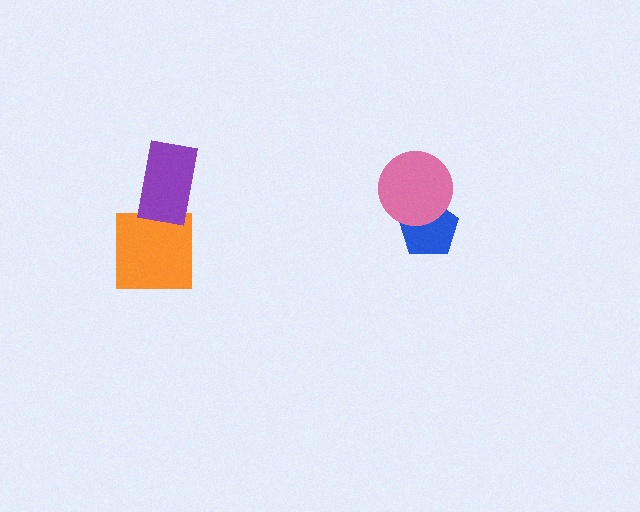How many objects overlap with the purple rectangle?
0 objects overlap with the purple rectangle.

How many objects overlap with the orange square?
0 objects overlap with the orange square.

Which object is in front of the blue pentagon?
The pink circle is in front of the blue pentagon.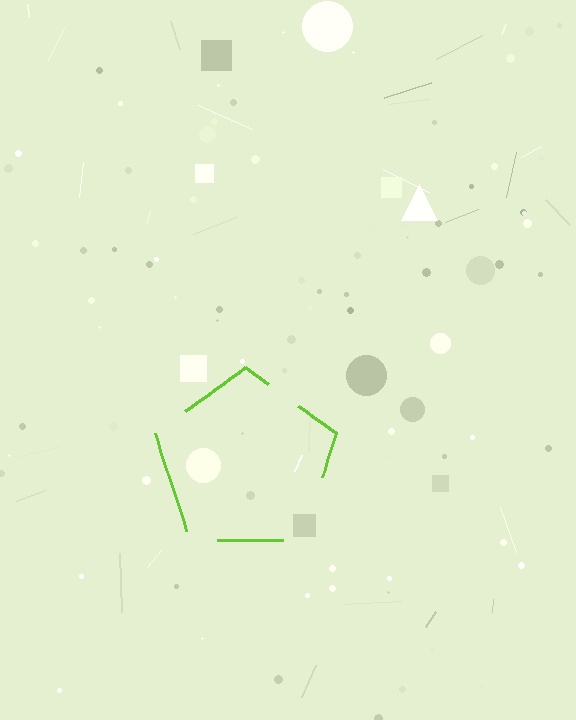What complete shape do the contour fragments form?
The contour fragments form a pentagon.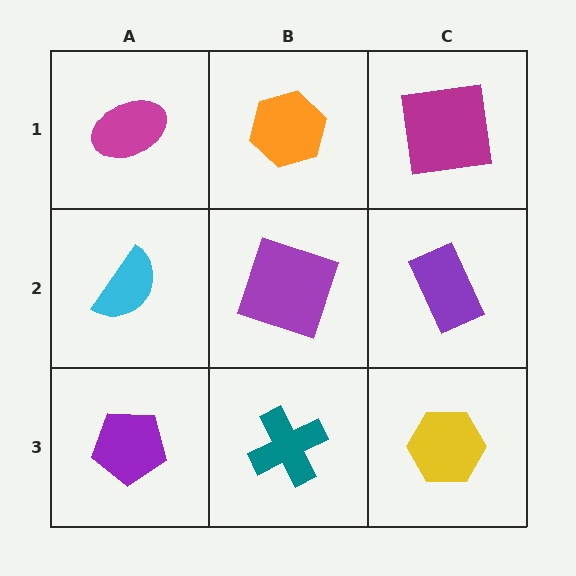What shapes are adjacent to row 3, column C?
A purple rectangle (row 2, column C), a teal cross (row 3, column B).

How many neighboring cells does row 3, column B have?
3.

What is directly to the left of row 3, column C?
A teal cross.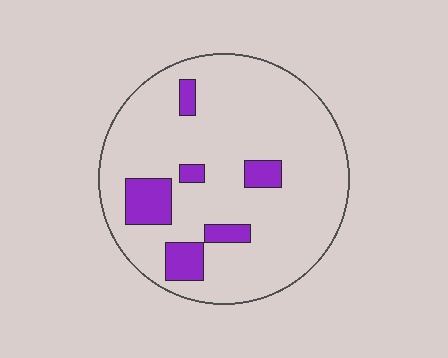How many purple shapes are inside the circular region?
6.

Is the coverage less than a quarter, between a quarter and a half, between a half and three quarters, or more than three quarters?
Less than a quarter.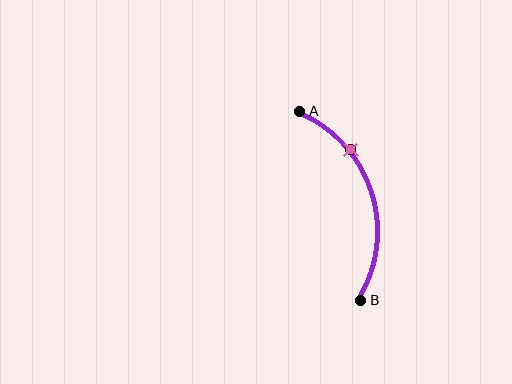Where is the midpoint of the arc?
The arc midpoint is the point on the curve farthest from the straight line joining A and B. It sits to the right of that line.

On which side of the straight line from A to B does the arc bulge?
The arc bulges to the right of the straight line connecting A and B.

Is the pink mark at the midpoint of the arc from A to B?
No. The pink mark lies on the arc but is closer to endpoint A. The arc midpoint would be at the point on the curve equidistant along the arc from both A and B.